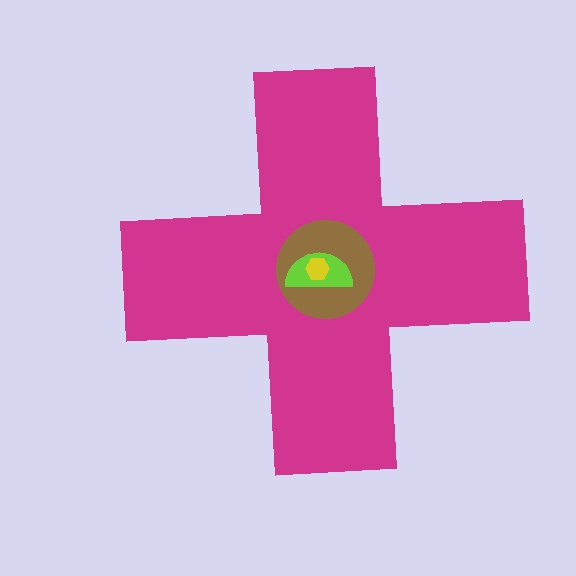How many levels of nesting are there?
4.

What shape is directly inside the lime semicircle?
The yellow hexagon.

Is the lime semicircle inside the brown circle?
Yes.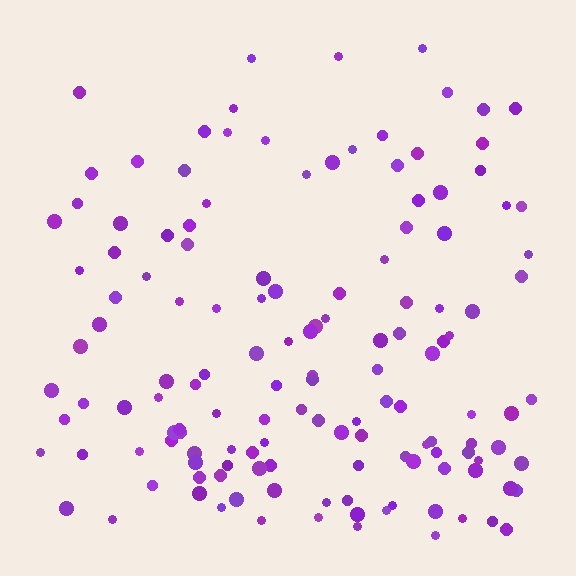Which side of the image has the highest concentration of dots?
The bottom.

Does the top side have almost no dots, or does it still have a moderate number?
Still a moderate number, just noticeably fewer than the bottom.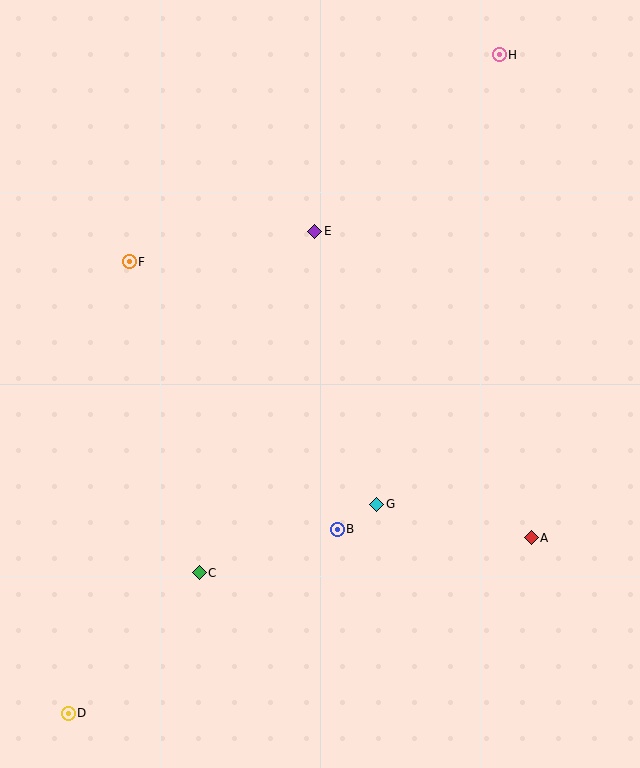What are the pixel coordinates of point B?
Point B is at (337, 529).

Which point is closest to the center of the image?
Point G at (377, 504) is closest to the center.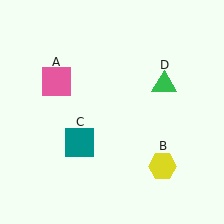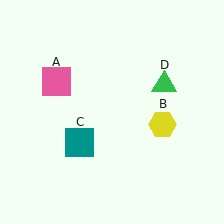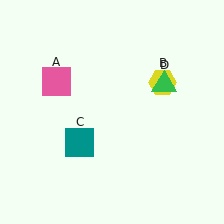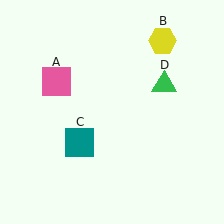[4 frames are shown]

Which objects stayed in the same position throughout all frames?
Pink square (object A) and teal square (object C) and green triangle (object D) remained stationary.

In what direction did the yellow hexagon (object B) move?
The yellow hexagon (object B) moved up.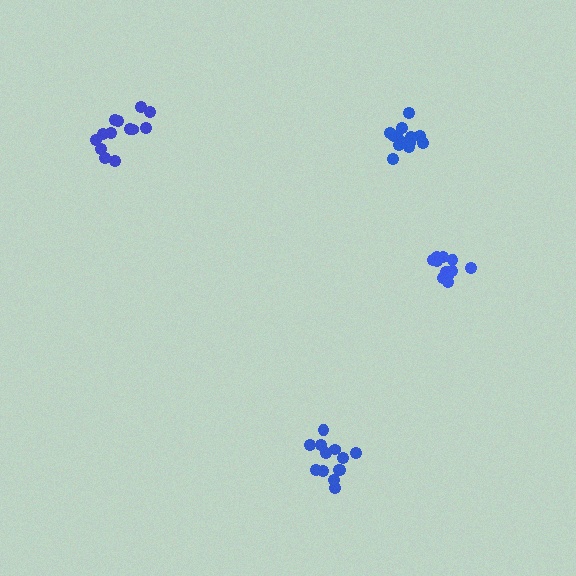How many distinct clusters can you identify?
There are 4 distinct clusters.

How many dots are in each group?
Group 1: 13 dots, Group 2: 13 dots, Group 3: 13 dots, Group 4: 11 dots (50 total).